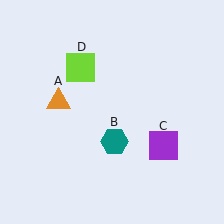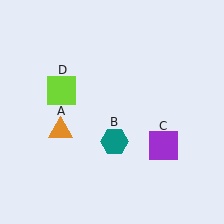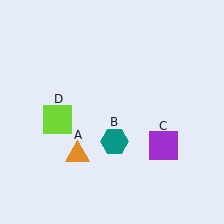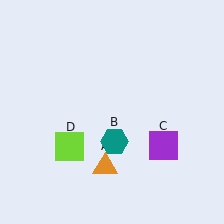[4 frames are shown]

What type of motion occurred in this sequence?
The orange triangle (object A), lime square (object D) rotated counterclockwise around the center of the scene.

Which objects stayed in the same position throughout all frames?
Teal hexagon (object B) and purple square (object C) remained stationary.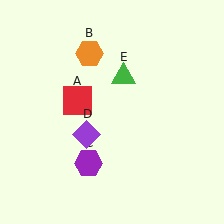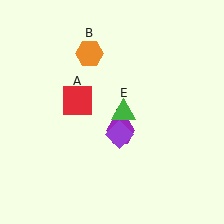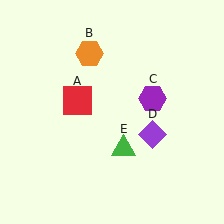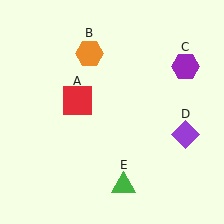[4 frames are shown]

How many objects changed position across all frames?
3 objects changed position: purple hexagon (object C), purple diamond (object D), green triangle (object E).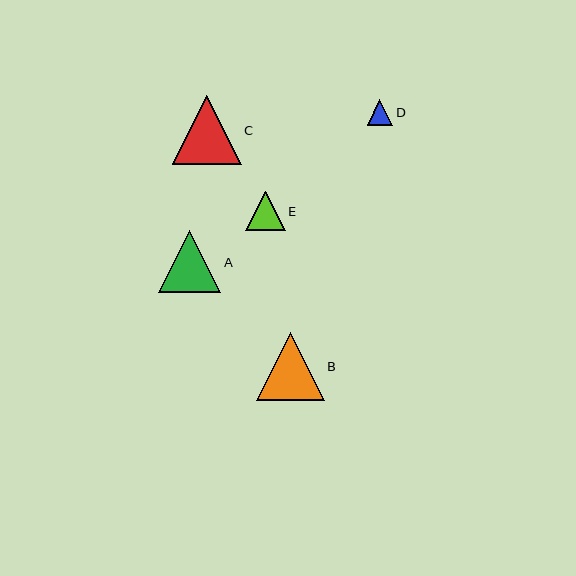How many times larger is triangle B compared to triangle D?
Triangle B is approximately 2.6 times the size of triangle D.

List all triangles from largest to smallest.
From largest to smallest: C, B, A, E, D.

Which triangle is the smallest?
Triangle D is the smallest with a size of approximately 26 pixels.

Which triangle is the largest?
Triangle C is the largest with a size of approximately 69 pixels.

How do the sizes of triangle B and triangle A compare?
Triangle B and triangle A are approximately the same size.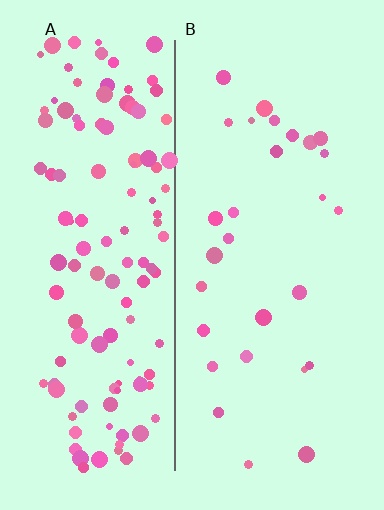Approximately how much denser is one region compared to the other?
Approximately 4.3× — region A over region B.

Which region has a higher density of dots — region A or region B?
A (the left).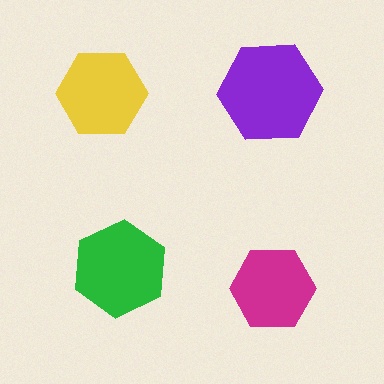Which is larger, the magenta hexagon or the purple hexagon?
The purple one.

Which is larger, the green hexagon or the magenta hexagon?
The green one.